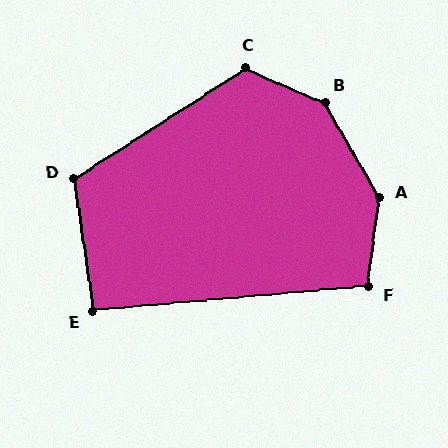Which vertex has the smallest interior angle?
E, at approximately 93 degrees.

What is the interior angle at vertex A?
Approximately 143 degrees (obtuse).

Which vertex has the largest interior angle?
B, at approximately 144 degrees.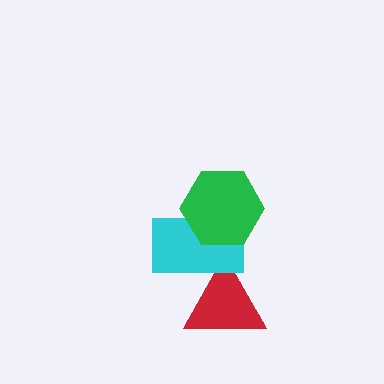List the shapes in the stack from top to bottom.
From top to bottom: the green hexagon, the cyan rectangle, the red triangle.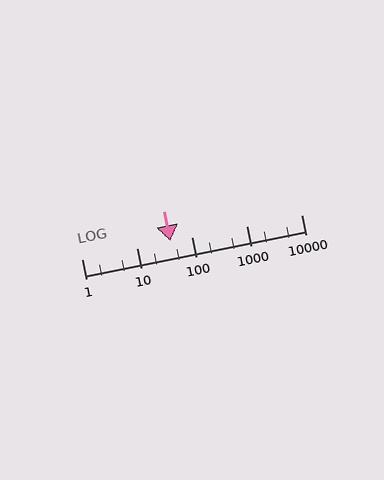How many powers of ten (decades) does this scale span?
The scale spans 4 decades, from 1 to 10000.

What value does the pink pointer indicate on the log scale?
The pointer indicates approximately 42.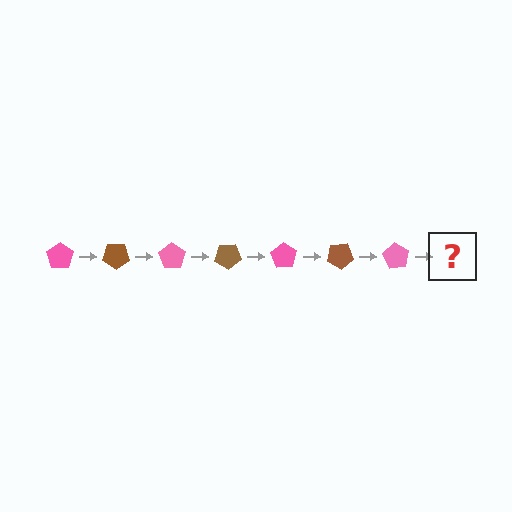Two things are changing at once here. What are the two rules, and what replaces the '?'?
The two rules are that it rotates 35 degrees each step and the color cycles through pink and brown. The '?' should be a brown pentagon, rotated 245 degrees from the start.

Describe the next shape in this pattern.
It should be a brown pentagon, rotated 245 degrees from the start.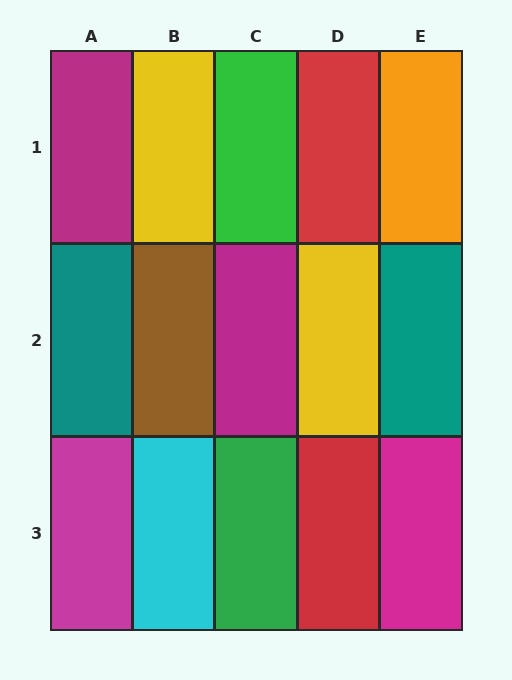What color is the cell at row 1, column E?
Orange.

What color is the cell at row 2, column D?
Yellow.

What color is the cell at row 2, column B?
Brown.